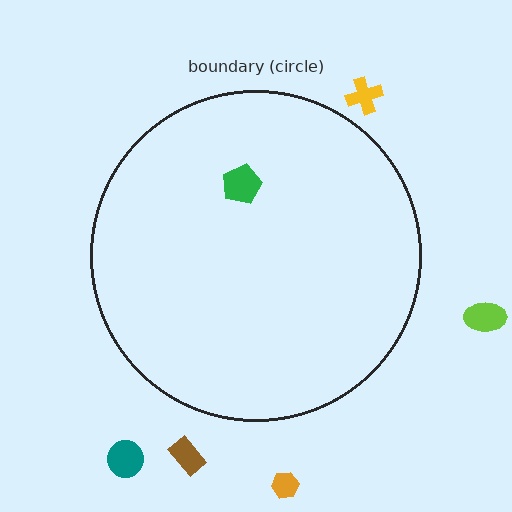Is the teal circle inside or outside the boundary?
Outside.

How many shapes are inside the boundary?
1 inside, 5 outside.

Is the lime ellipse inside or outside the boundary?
Outside.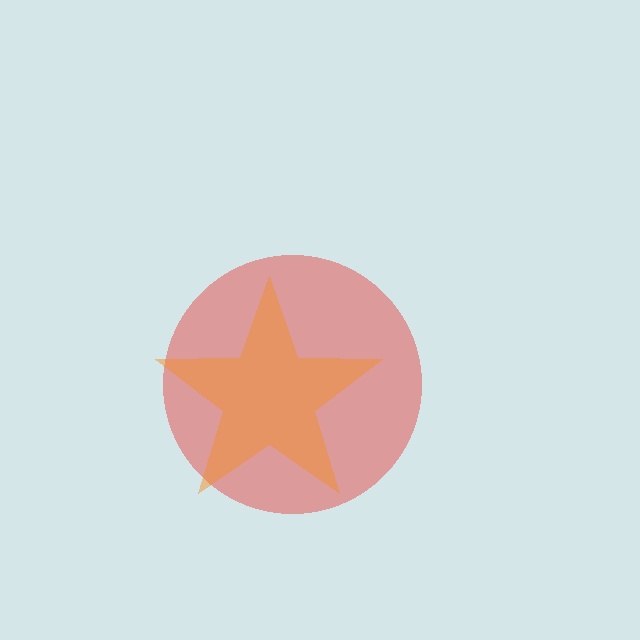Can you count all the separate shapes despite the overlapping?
Yes, there are 2 separate shapes.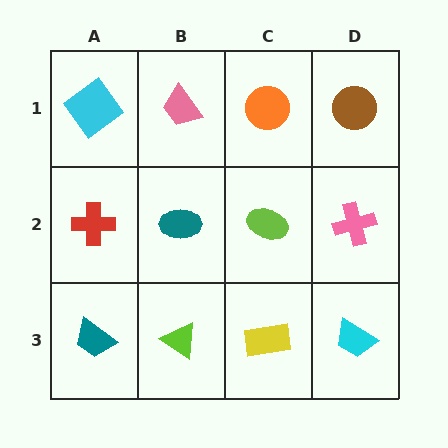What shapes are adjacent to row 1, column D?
A pink cross (row 2, column D), an orange circle (row 1, column C).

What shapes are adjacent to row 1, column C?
A lime ellipse (row 2, column C), a pink trapezoid (row 1, column B), a brown circle (row 1, column D).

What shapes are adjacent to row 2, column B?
A pink trapezoid (row 1, column B), a lime triangle (row 3, column B), a red cross (row 2, column A), a lime ellipse (row 2, column C).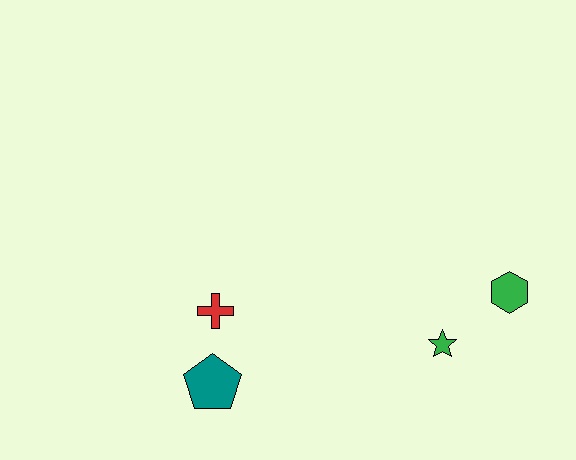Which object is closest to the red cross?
The teal pentagon is closest to the red cross.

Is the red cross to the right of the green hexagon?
No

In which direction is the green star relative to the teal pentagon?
The green star is to the right of the teal pentagon.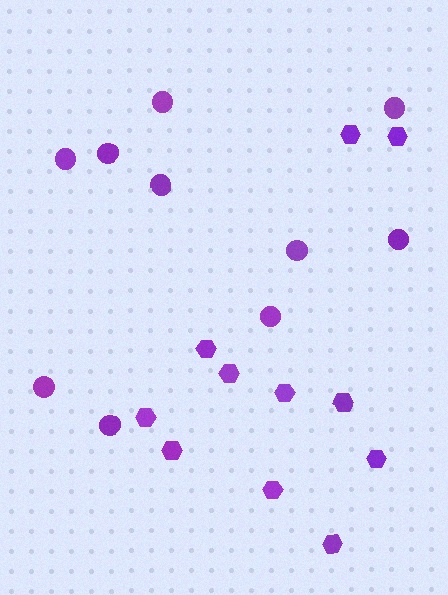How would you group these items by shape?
There are 2 groups: one group of hexagons (11) and one group of circles (10).